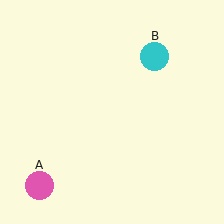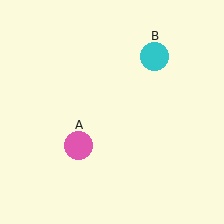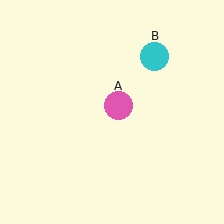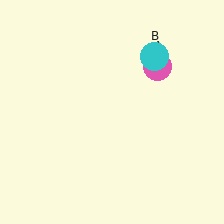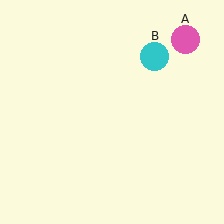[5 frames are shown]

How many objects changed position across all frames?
1 object changed position: pink circle (object A).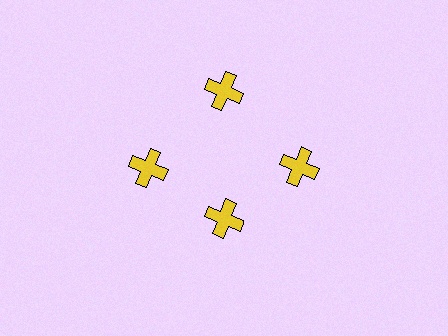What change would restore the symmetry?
The symmetry would be restored by moving it outward, back onto the ring so that all 4 crosses sit at equal angles and equal distance from the center.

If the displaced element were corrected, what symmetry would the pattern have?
It would have 4-fold rotational symmetry — the pattern would map onto itself every 90 degrees.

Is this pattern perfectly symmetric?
No. The 4 yellow crosses are arranged in a ring, but one element near the 6 o'clock position is pulled inward toward the center, breaking the 4-fold rotational symmetry.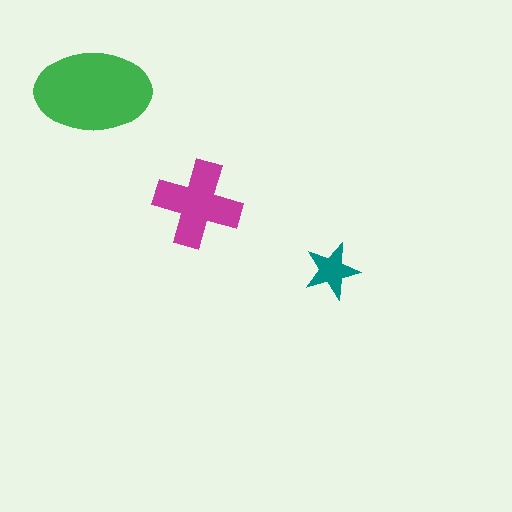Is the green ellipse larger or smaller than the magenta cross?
Larger.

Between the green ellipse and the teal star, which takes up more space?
The green ellipse.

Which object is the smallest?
The teal star.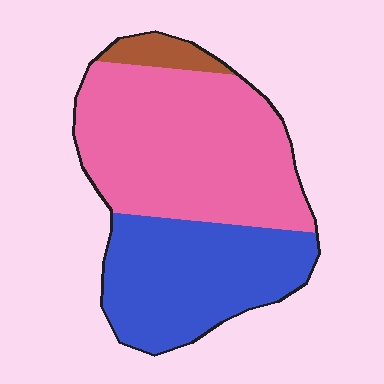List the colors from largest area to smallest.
From largest to smallest: pink, blue, brown.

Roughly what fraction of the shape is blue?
Blue takes up about three eighths (3/8) of the shape.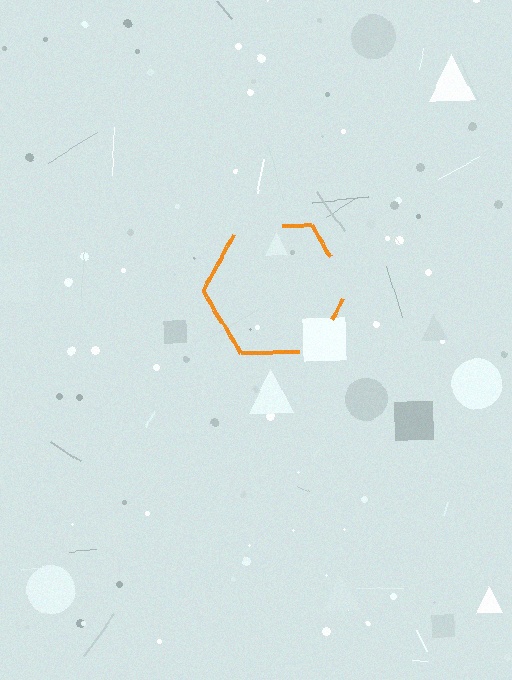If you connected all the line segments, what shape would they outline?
They would outline a hexagon.